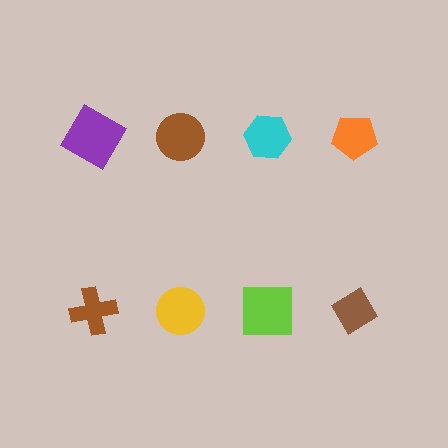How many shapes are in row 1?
4 shapes.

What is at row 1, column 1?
A purple diamond.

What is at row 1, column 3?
A cyan hexagon.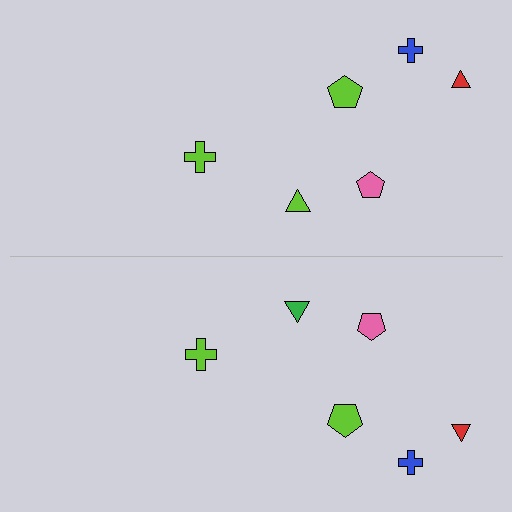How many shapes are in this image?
There are 12 shapes in this image.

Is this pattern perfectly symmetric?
No, the pattern is not perfectly symmetric. The green triangle on the bottom side breaks the symmetry — its mirror counterpart is lime.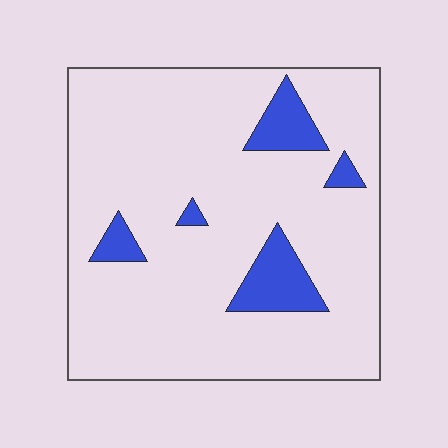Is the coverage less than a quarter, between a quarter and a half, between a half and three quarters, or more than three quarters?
Less than a quarter.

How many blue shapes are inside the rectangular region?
5.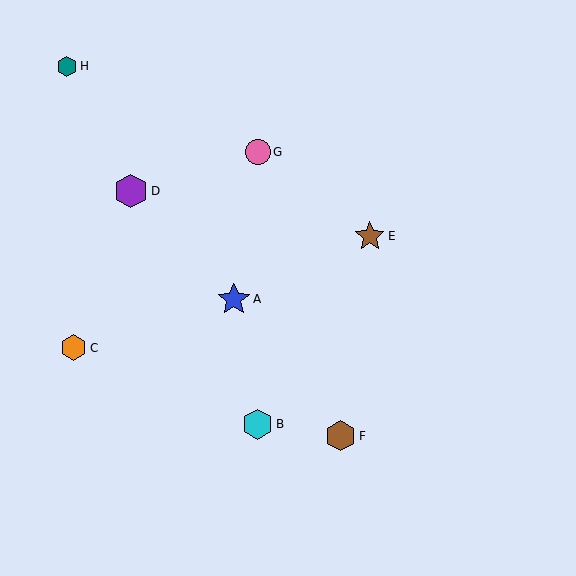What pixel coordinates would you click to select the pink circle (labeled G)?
Click at (258, 152) to select the pink circle G.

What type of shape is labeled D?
Shape D is a purple hexagon.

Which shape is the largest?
The purple hexagon (labeled D) is the largest.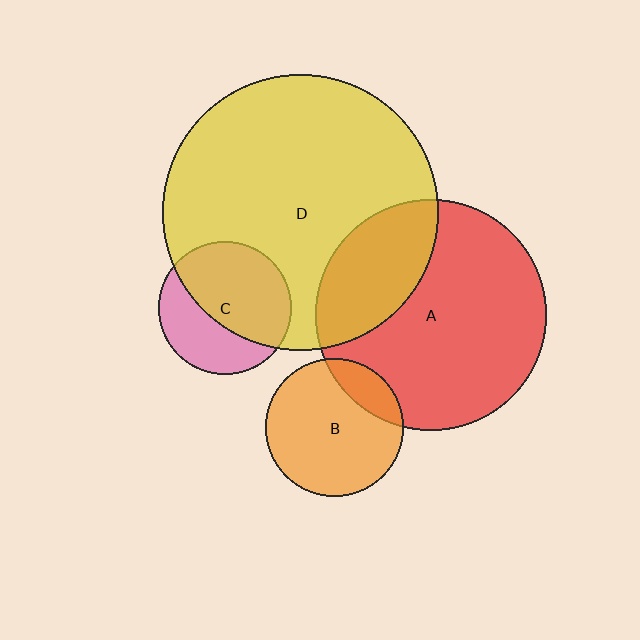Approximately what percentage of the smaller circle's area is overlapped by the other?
Approximately 15%.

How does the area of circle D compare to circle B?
Approximately 4.0 times.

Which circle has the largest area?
Circle D (yellow).